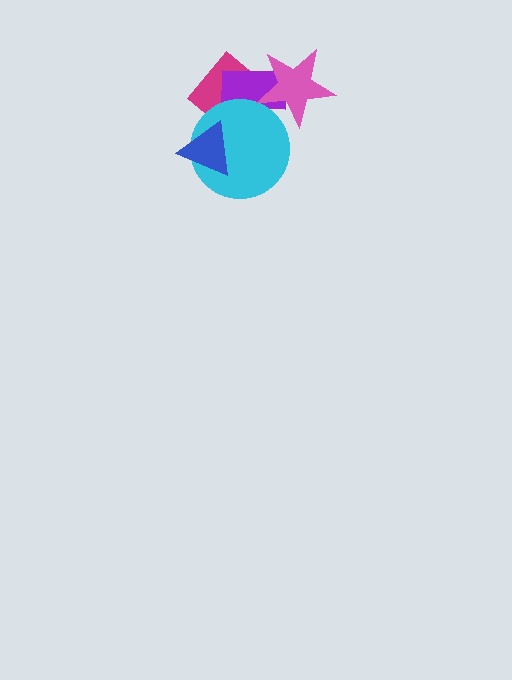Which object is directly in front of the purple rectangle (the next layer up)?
The cyan circle is directly in front of the purple rectangle.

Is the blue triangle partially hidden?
No, no other shape covers it.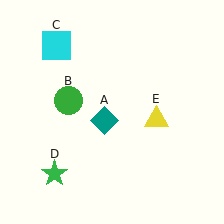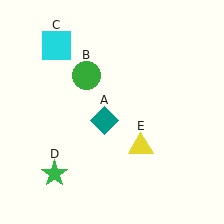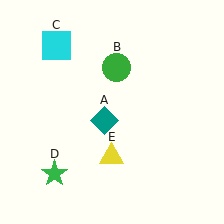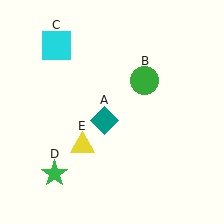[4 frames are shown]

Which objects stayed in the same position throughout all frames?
Teal diamond (object A) and cyan square (object C) and green star (object D) remained stationary.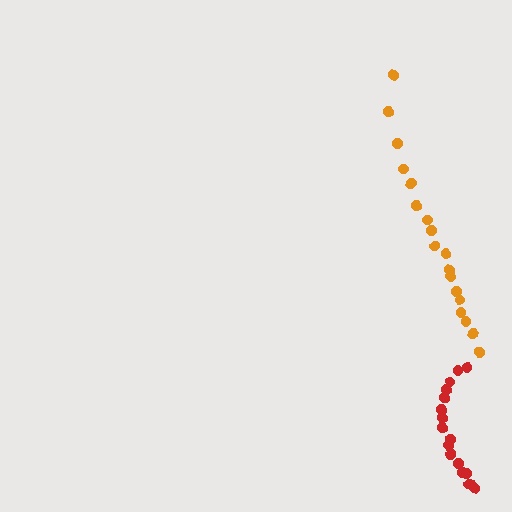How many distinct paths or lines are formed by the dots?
There are 2 distinct paths.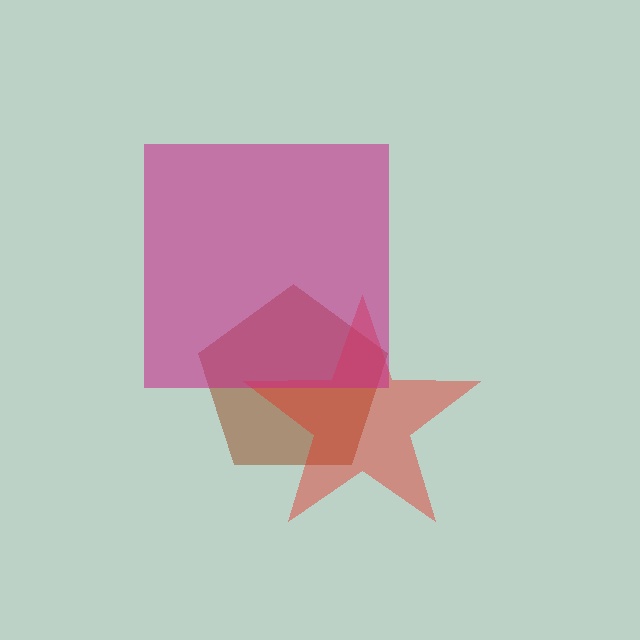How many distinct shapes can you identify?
There are 3 distinct shapes: a brown pentagon, a red star, a magenta square.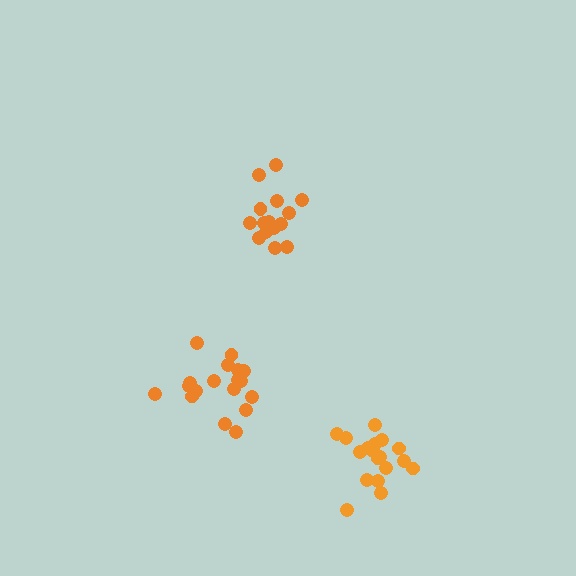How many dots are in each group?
Group 1: 18 dots, Group 2: 15 dots, Group 3: 18 dots (51 total).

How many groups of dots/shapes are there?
There are 3 groups.